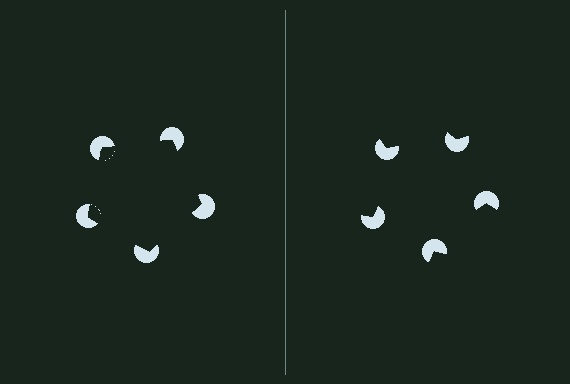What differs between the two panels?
The pac-man discs are positioned identically on both sides; only the wedge orientations differ. On the left they align to a pentagon; on the right they are misaligned.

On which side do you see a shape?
An illusory pentagon appears on the left side. On the right side the wedge cuts are rotated, so no coherent shape forms.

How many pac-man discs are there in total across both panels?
10 — 5 on each side.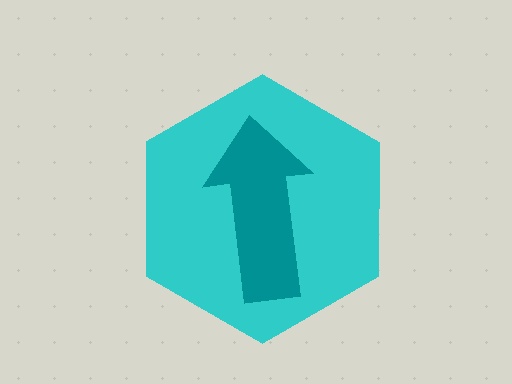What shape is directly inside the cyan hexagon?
The teal arrow.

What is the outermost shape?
The cyan hexagon.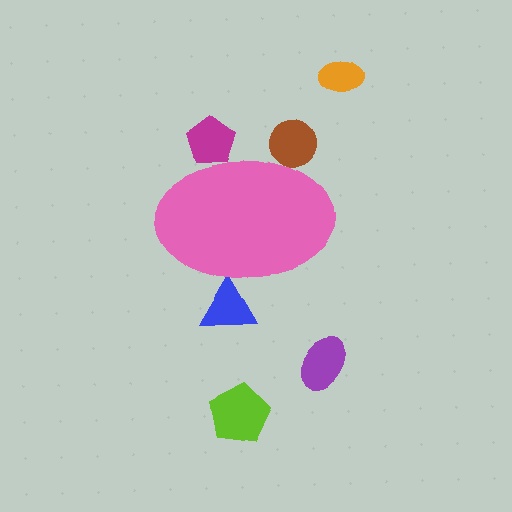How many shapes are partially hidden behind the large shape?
3 shapes are partially hidden.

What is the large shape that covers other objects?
A pink ellipse.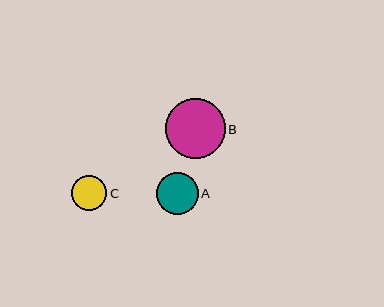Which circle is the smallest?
Circle C is the smallest with a size of approximately 35 pixels.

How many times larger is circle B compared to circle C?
Circle B is approximately 1.7 times the size of circle C.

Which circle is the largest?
Circle B is the largest with a size of approximately 60 pixels.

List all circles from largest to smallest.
From largest to smallest: B, A, C.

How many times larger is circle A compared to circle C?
Circle A is approximately 1.2 times the size of circle C.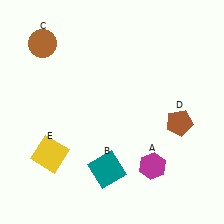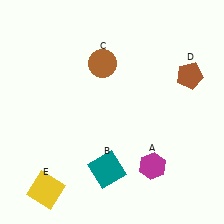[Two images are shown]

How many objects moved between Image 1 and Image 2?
3 objects moved between the two images.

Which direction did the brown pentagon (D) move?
The brown pentagon (D) moved up.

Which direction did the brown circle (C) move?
The brown circle (C) moved right.